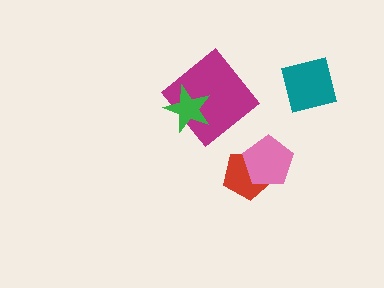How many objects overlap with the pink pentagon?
1 object overlaps with the pink pentagon.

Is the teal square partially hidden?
No, no other shape covers it.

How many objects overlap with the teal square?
0 objects overlap with the teal square.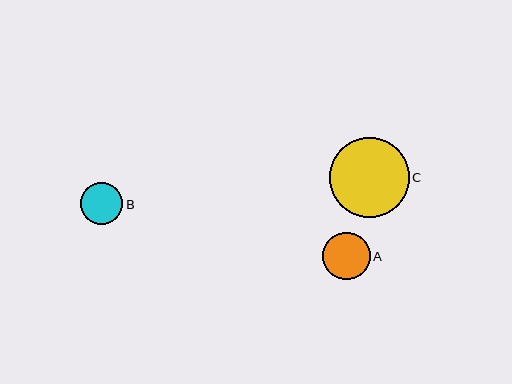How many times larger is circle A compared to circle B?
Circle A is approximately 1.1 times the size of circle B.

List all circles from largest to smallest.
From largest to smallest: C, A, B.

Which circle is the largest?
Circle C is the largest with a size of approximately 80 pixels.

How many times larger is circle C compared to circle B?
Circle C is approximately 1.9 times the size of circle B.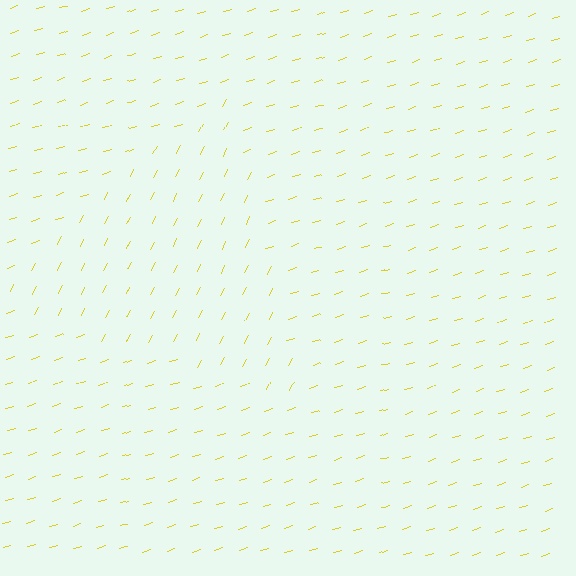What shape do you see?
I see a triangle.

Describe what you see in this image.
The image is filled with small yellow line segments. A triangle region in the image has lines oriented differently from the surrounding lines, creating a visible texture boundary.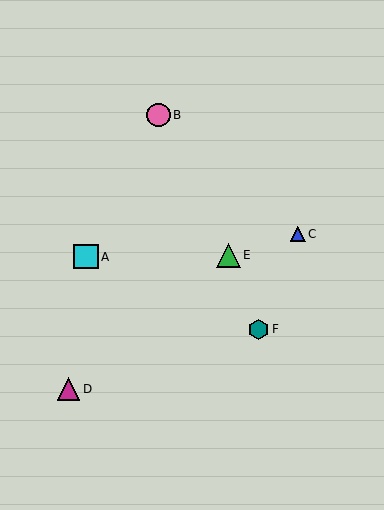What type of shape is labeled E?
Shape E is a green triangle.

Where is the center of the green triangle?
The center of the green triangle is at (228, 255).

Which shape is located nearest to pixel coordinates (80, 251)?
The cyan square (labeled A) at (86, 257) is nearest to that location.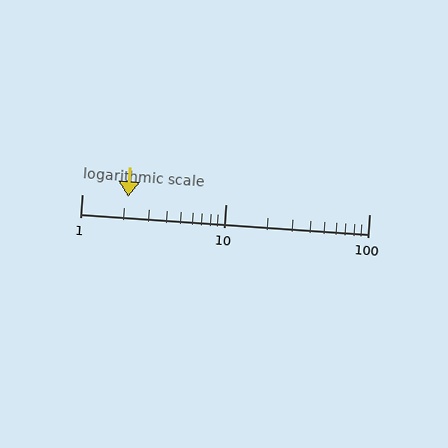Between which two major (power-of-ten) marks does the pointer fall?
The pointer is between 1 and 10.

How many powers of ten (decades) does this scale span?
The scale spans 2 decades, from 1 to 100.